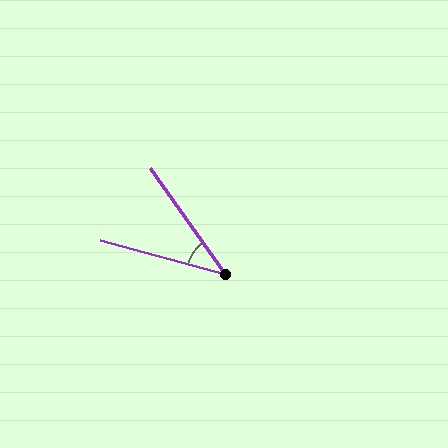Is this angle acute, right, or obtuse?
It is acute.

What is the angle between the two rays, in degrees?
Approximately 40 degrees.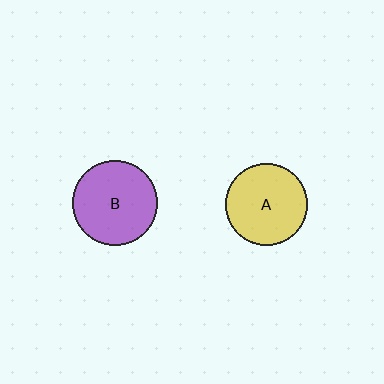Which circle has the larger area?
Circle B (purple).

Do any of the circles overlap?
No, none of the circles overlap.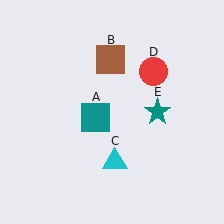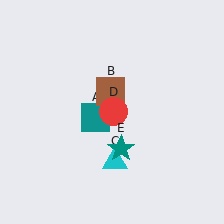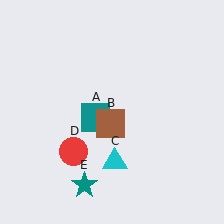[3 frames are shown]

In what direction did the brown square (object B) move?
The brown square (object B) moved down.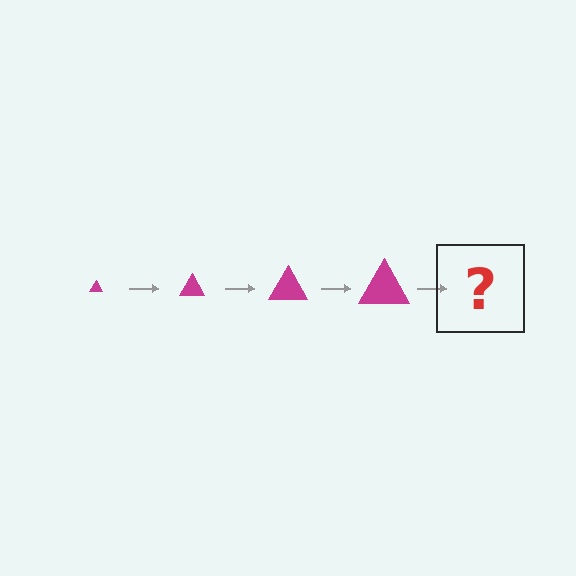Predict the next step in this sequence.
The next step is a magenta triangle, larger than the previous one.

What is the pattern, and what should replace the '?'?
The pattern is that the triangle gets progressively larger each step. The '?' should be a magenta triangle, larger than the previous one.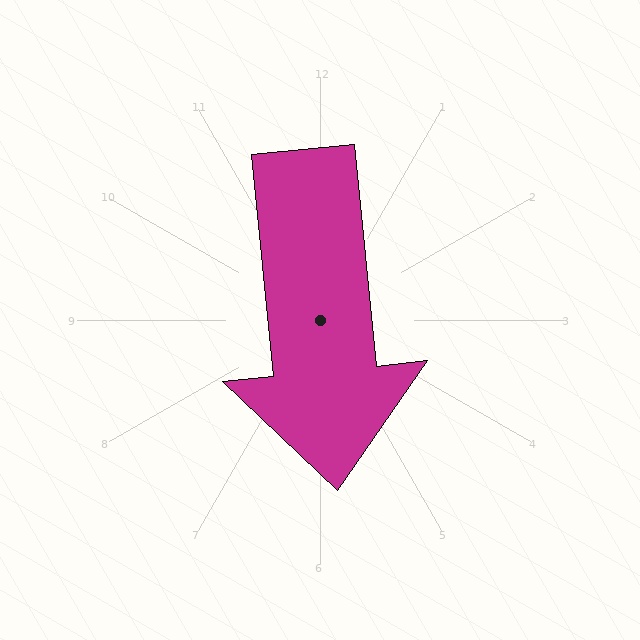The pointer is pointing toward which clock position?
Roughly 6 o'clock.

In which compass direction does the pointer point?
South.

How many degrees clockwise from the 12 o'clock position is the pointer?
Approximately 174 degrees.